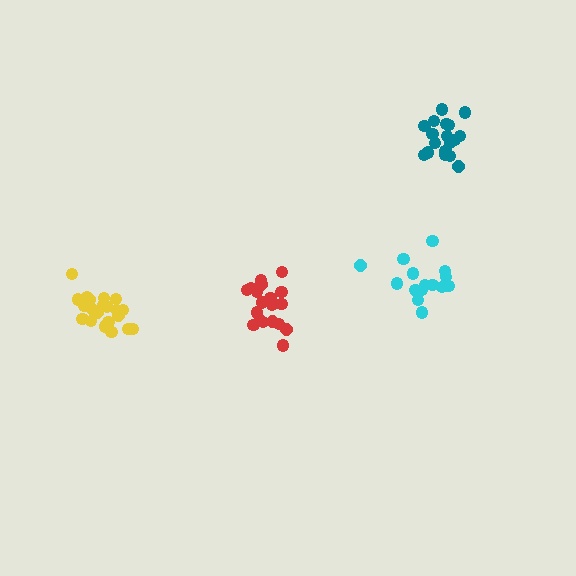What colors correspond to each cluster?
The clusters are colored: teal, red, yellow, cyan.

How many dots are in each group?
Group 1: 18 dots, Group 2: 20 dots, Group 3: 21 dots, Group 4: 16 dots (75 total).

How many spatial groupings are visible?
There are 4 spatial groupings.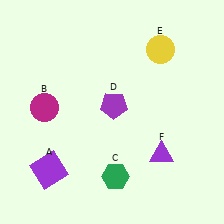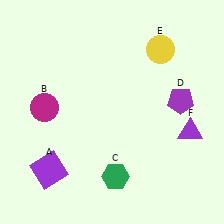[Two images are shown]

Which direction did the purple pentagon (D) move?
The purple pentagon (D) moved right.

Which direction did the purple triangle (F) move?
The purple triangle (F) moved right.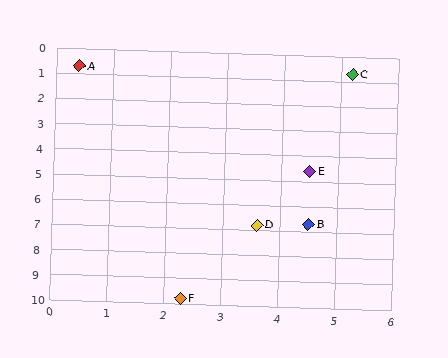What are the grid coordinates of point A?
Point A is at approximately (0.4, 0.7).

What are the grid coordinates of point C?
Point C is at approximately (5.2, 0.7).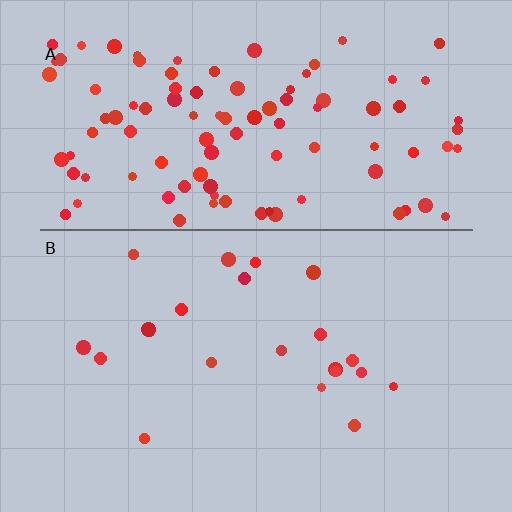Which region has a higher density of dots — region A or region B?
A (the top).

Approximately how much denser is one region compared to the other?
Approximately 4.8× — region A over region B.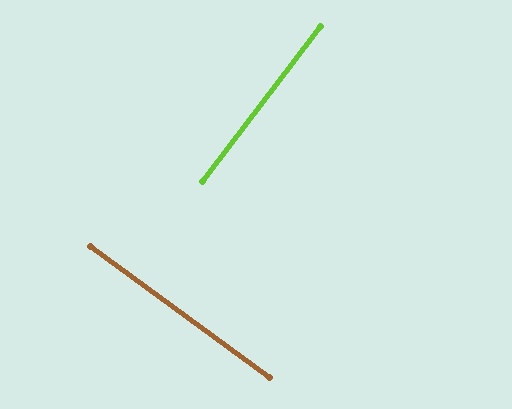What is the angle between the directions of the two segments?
Approximately 89 degrees.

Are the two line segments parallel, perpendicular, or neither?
Perpendicular — they meet at approximately 89°.